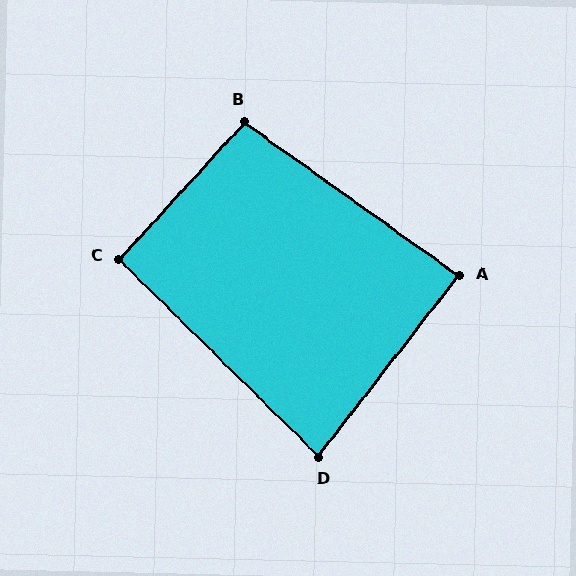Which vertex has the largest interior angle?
B, at approximately 97 degrees.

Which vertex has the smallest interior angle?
D, at approximately 83 degrees.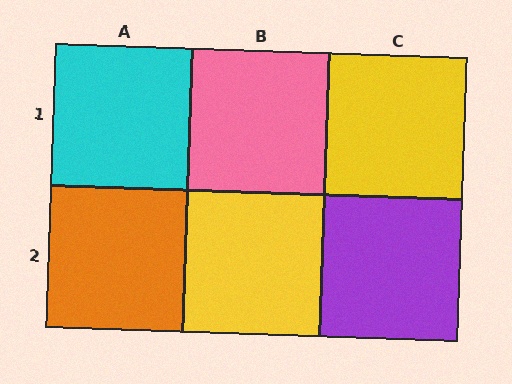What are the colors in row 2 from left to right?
Orange, yellow, purple.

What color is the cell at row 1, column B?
Pink.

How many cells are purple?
1 cell is purple.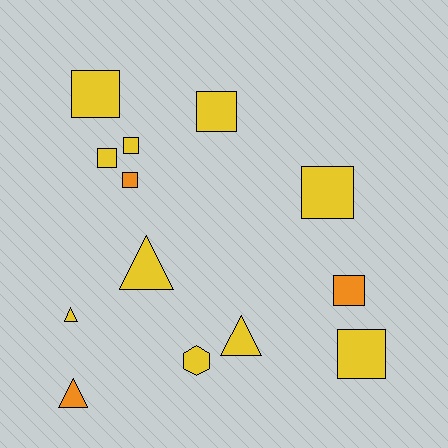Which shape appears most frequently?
Square, with 8 objects.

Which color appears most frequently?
Yellow, with 10 objects.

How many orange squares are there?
There are 2 orange squares.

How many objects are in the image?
There are 13 objects.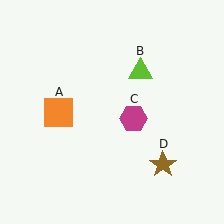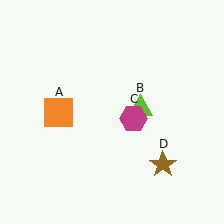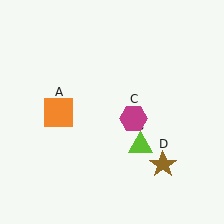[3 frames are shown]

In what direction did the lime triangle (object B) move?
The lime triangle (object B) moved down.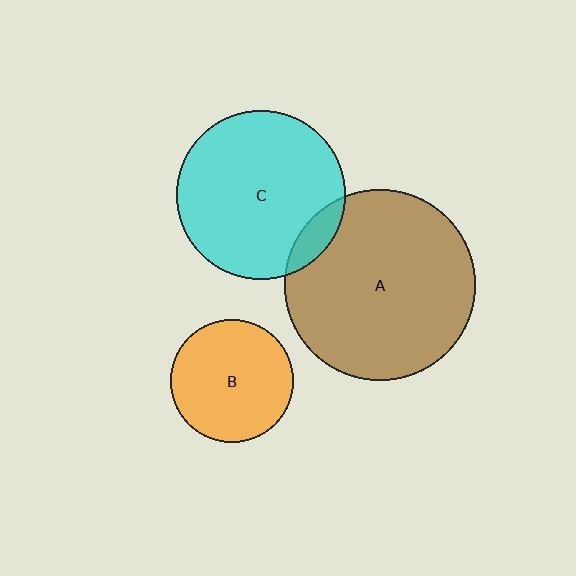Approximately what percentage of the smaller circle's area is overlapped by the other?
Approximately 10%.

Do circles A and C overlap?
Yes.